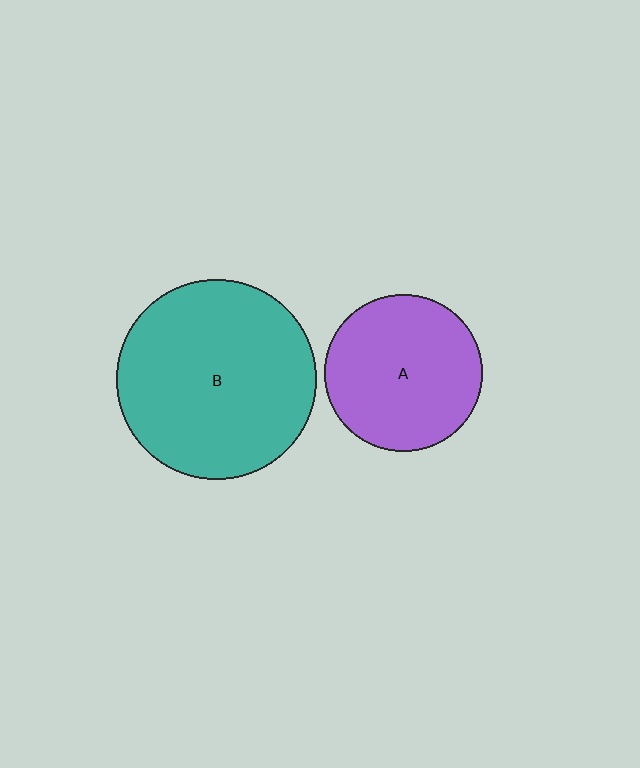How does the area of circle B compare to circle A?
Approximately 1.6 times.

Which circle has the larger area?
Circle B (teal).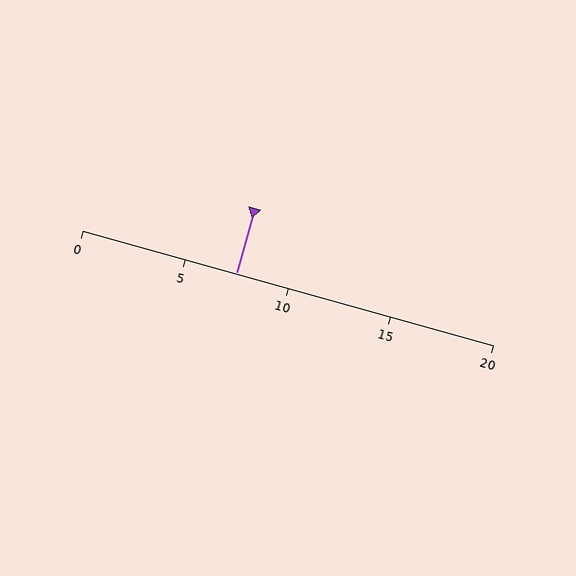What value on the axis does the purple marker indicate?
The marker indicates approximately 7.5.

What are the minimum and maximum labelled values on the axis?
The axis runs from 0 to 20.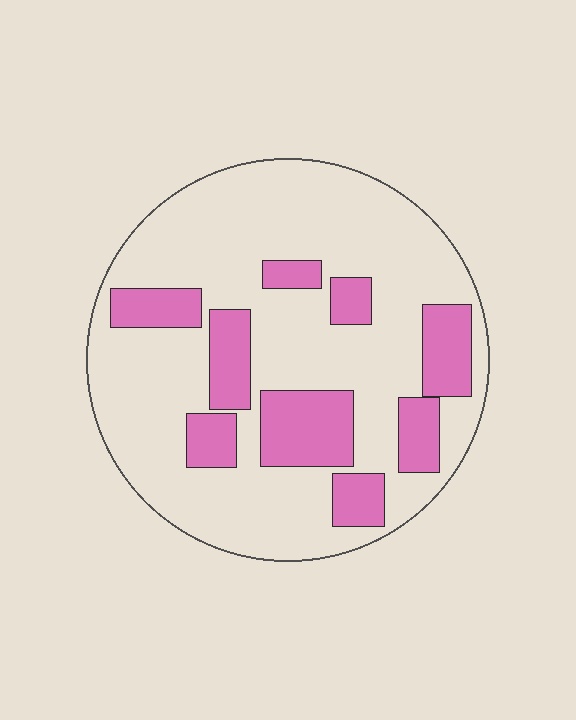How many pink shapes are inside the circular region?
9.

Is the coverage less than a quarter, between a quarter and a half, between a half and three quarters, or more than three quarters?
Between a quarter and a half.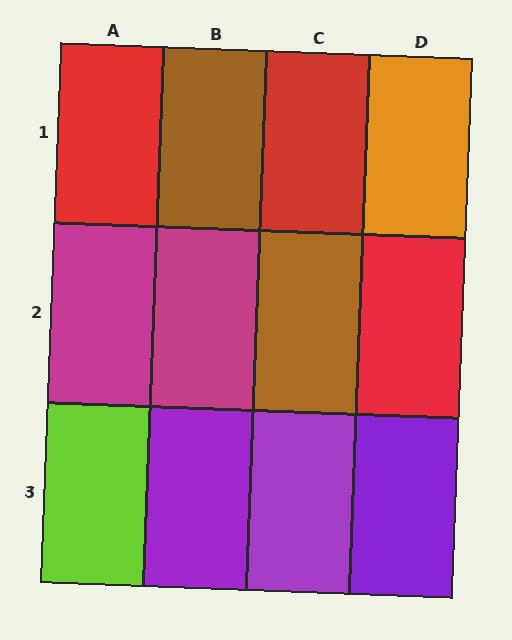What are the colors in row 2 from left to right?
Magenta, magenta, brown, red.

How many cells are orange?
1 cell is orange.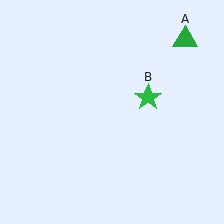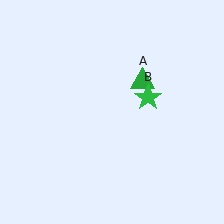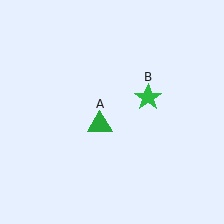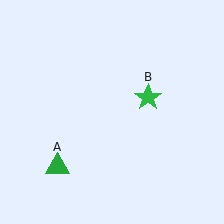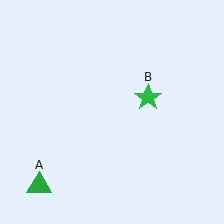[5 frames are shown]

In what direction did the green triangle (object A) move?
The green triangle (object A) moved down and to the left.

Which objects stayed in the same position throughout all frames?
Green star (object B) remained stationary.